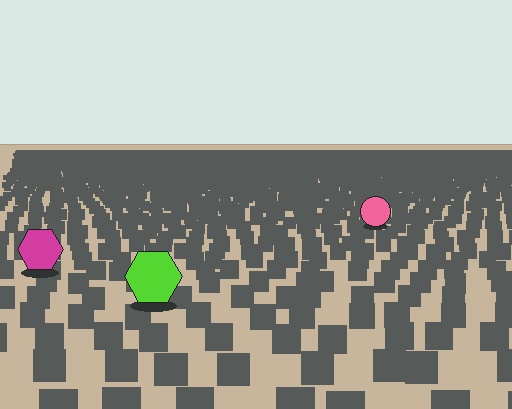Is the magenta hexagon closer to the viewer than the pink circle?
Yes. The magenta hexagon is closer — you can tell from the texture gradient: the ground texture is coarser near it.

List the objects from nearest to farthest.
From nearest to farthest: the lime hexagon, the magenta hexagon, the pink circle.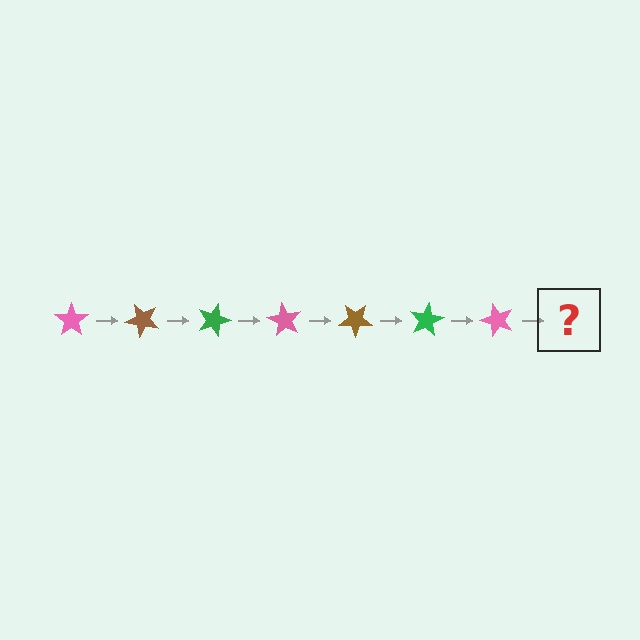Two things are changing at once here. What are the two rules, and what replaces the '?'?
The two rules are that it rotates 45 degrees each step and the color cycles through pink, brown, and green. The '?' should be a brown star, rotated 315 degrees from the start.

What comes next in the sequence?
The next element should be a brown star, rotated 315 degrees from the start.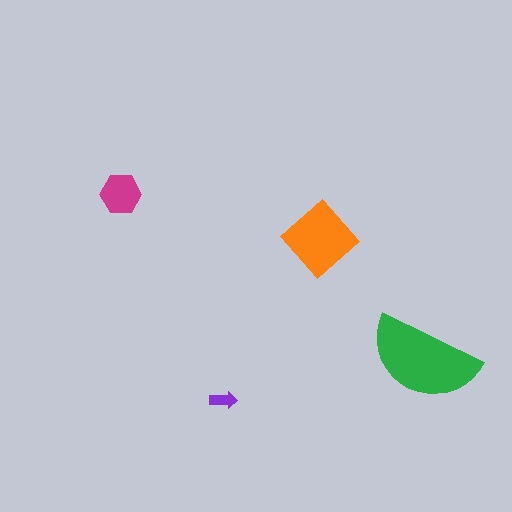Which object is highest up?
The magenta hexagon is topmost.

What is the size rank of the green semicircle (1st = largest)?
1st.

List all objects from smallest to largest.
The purple arrow, the magenta hexagon, the orange diamond, the green semicircle.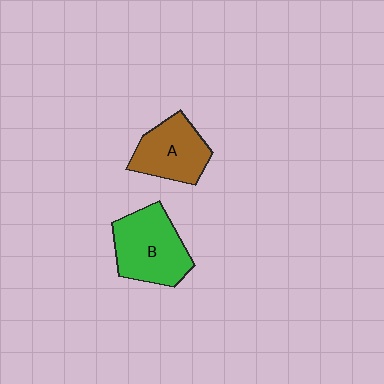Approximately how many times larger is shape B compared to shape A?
Approximately 1.2 times.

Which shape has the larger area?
Shape B (green).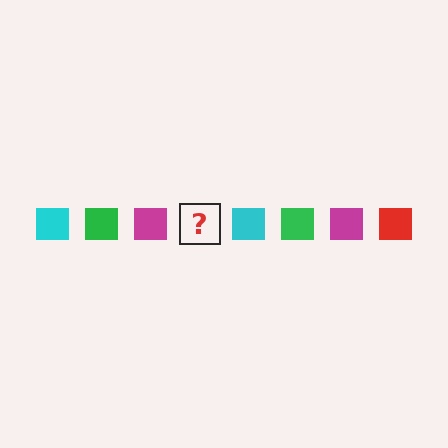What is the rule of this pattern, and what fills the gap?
The rule is that the pattern cycles through cyan, green, magenta, red squares. The gap should be filled with a red square.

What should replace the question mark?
The question mark should be replaced with a red square.